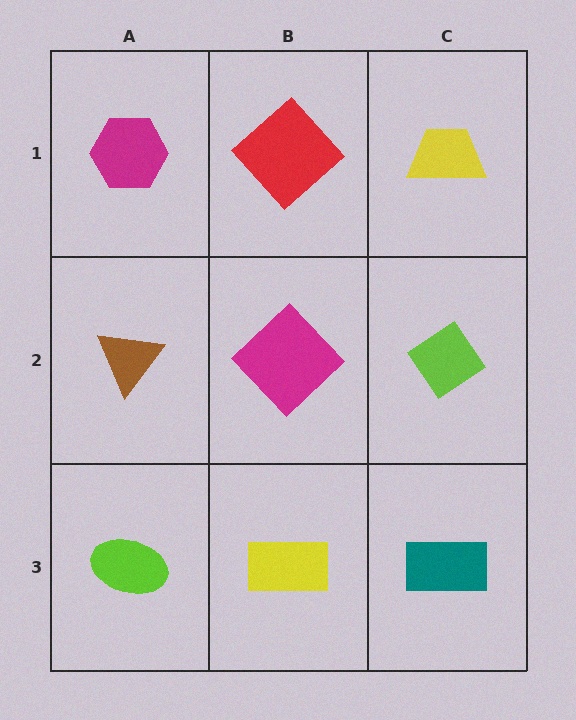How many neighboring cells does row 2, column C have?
3.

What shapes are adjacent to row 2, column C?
A yellow trapezoid (row 1, column C), a teal rectangle (row 3, column C), a magenta diamond (row 2, column B).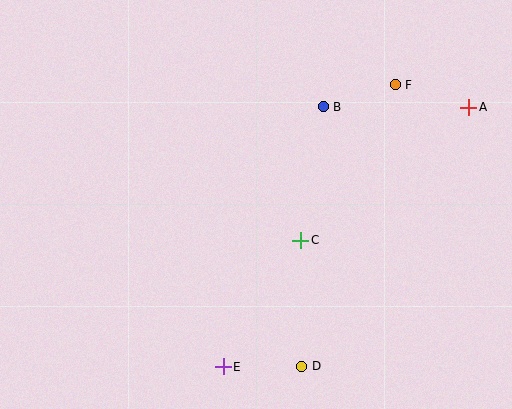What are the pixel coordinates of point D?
Point D is at (302, 366).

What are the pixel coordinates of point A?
Point A is at (469, 107).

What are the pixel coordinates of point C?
Point C is at (301, 240).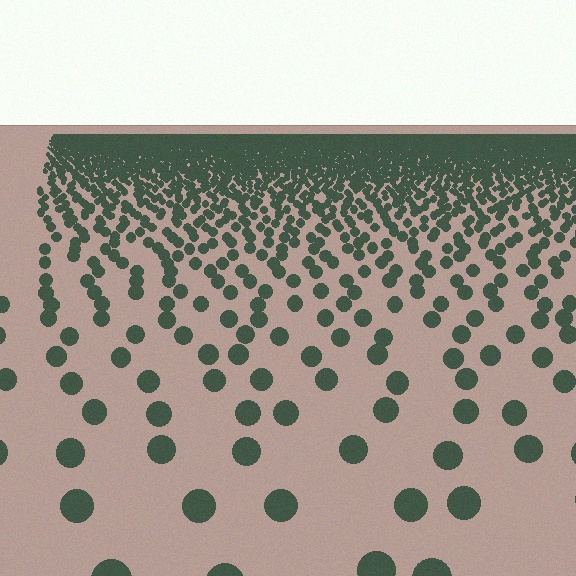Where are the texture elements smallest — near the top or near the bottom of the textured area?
Near the top.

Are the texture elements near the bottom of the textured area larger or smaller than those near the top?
Larger. Near the bottom, elements are closer to the viewer and appear at a bigger on-screen size.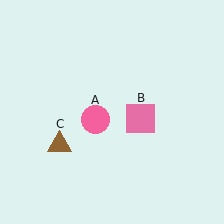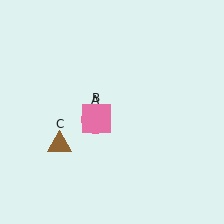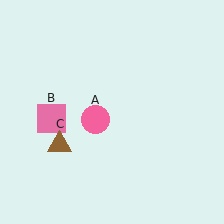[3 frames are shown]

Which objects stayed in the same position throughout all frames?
Pink circle (object A) and brown triangle (object C) remained stationary.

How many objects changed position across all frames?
1 object changed position: pink square (object B).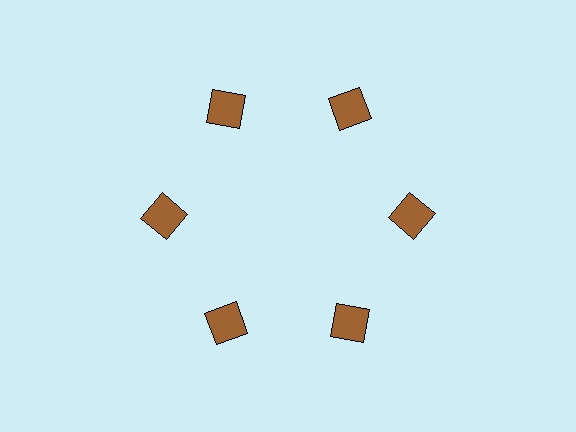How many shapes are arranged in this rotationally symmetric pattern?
There are 6 shapes, arranged in 6 groups of 1.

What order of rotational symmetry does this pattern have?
This pattern has 6-fold rotational symmetry.